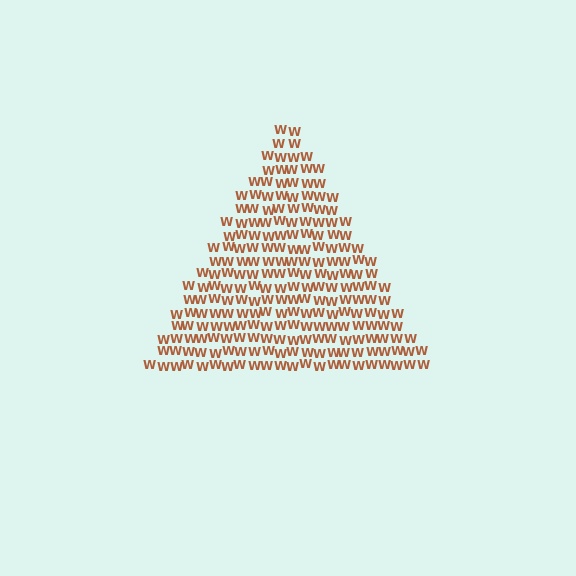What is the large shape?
The large shape is a triangle.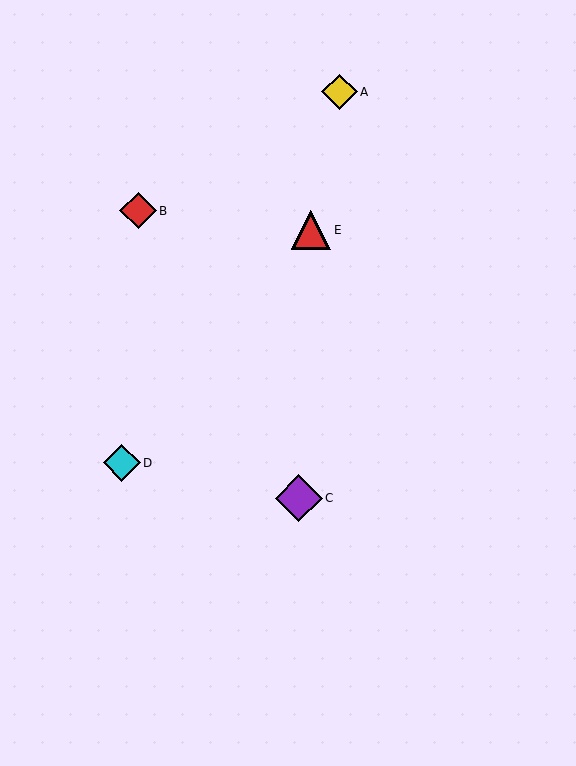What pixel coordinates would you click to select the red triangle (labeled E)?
Click at (311, 230) to select the red triangle E.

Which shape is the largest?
The purple diamond (labeled C) is the largest.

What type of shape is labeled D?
Shape D is a cyan diamond.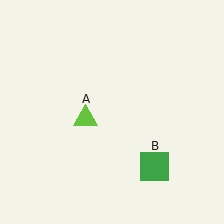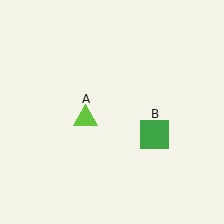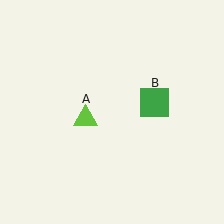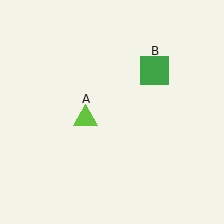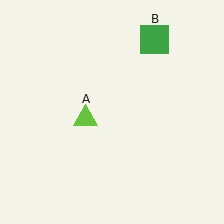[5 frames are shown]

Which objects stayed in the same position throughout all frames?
Lime triangle (object A) remained stationary.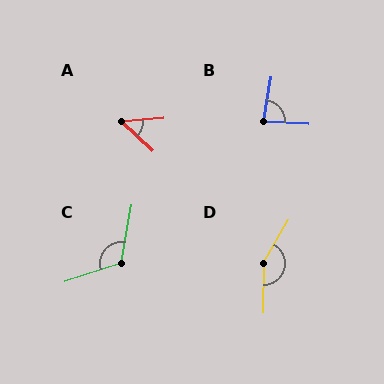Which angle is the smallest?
A, at approximately 48 degrees.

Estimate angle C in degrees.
Approximately 118 degrees.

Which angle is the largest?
D, at approximately 150 degrees.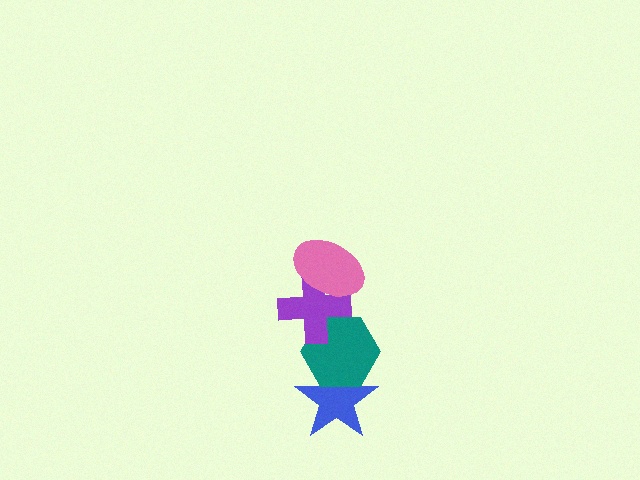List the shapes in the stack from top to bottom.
From top to bottom: the pink ellipse, the purple cross, the teal hexagon, the blue star.